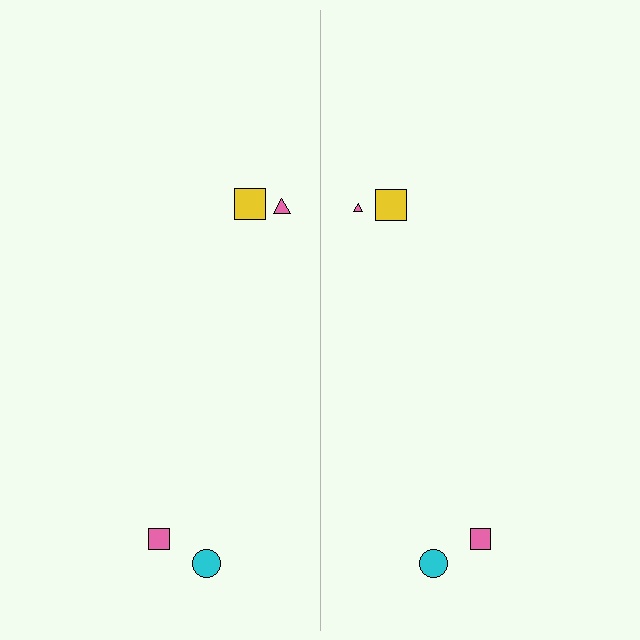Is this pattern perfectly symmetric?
No, the pattern is not perfectly symmetric. The pink triangle on the right side has a different size than its mirror counterpart.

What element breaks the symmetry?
The pink triangle on the right side has a different size than its mirror counterpart.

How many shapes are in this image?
There are 8 shapes in this image.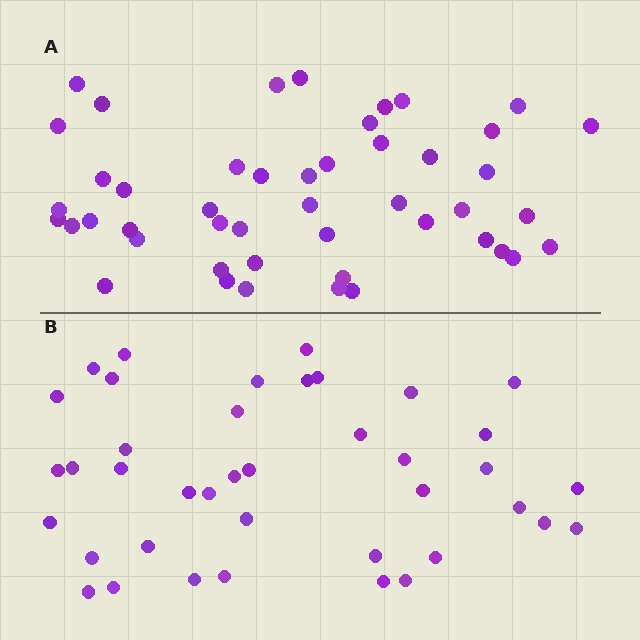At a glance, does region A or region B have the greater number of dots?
Region A (the top region) has more dots.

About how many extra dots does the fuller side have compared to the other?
Region A has roughly 8 or so more dots than region B.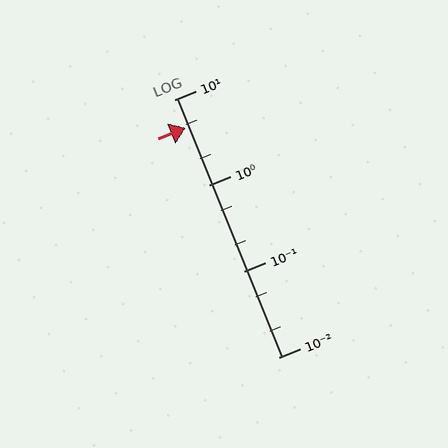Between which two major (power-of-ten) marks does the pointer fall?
The pointer is between 1 and 10.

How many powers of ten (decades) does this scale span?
The scale spans 3 decades, from 0.01 to 10.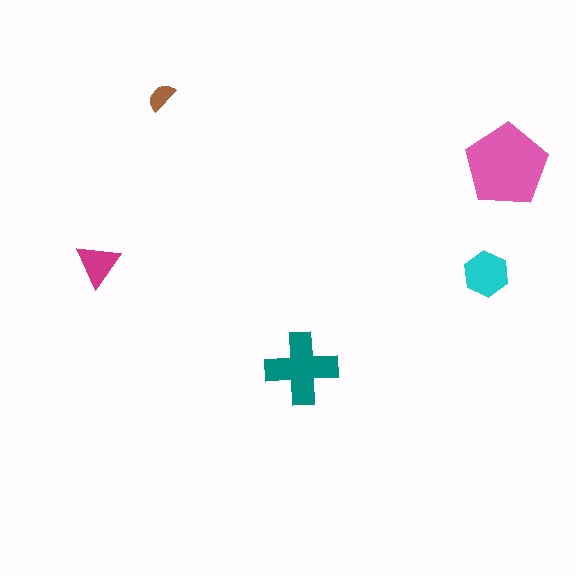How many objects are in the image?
There are 5 objects in the image.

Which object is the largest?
The pink pentagon.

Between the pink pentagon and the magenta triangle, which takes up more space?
The pink pentagon.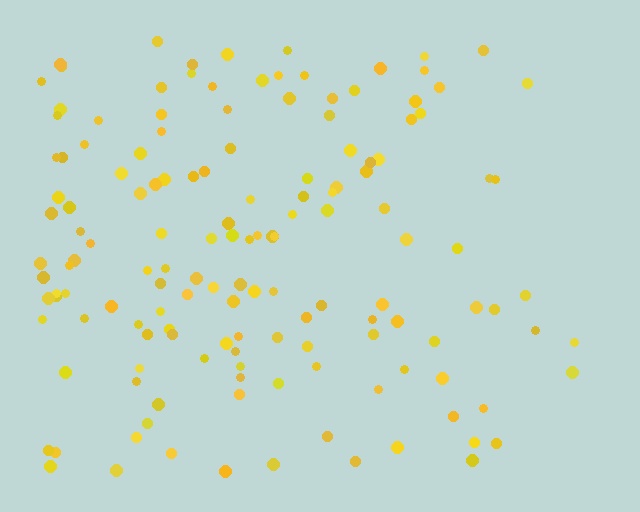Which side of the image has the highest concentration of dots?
The left.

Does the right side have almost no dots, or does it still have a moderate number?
Still a moderate number, just noticeably fewer than the left.